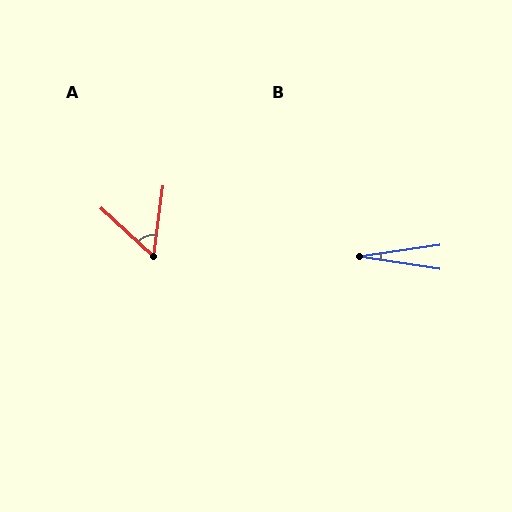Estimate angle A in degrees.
Approximately 55 degrees.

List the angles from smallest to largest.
B (17°), A (55°).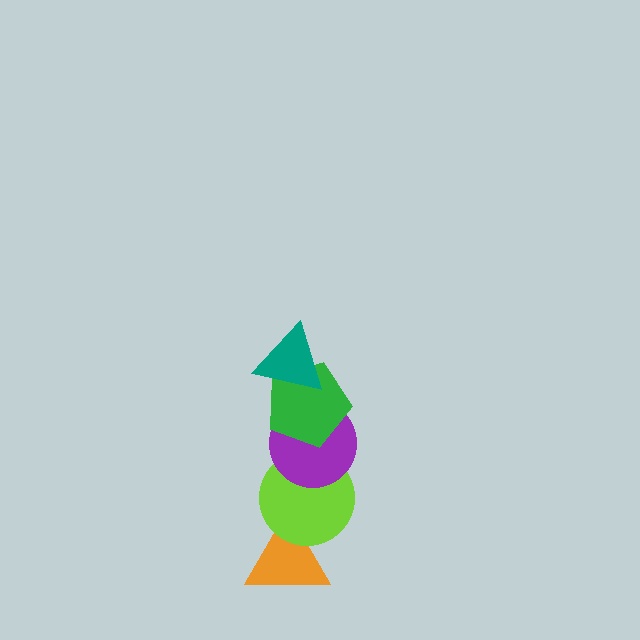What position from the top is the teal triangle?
The teal triangle is 1st from the top.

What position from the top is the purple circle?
The purple circle is 3rd from the top.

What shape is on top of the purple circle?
The green pentagon is on top of the purple circle.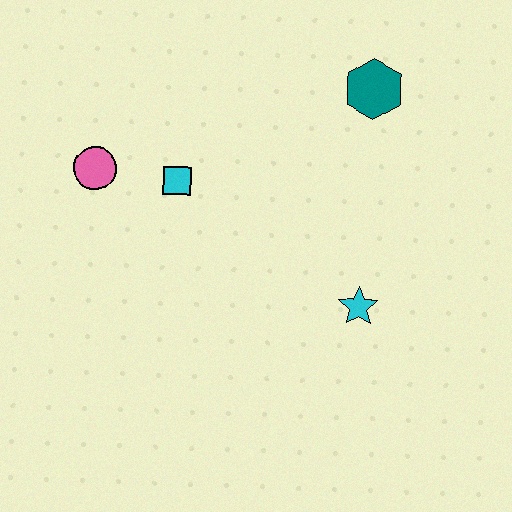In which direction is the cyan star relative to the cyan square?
The cyan star is to the right of the cyan square.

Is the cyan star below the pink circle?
Yes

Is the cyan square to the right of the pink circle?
Yes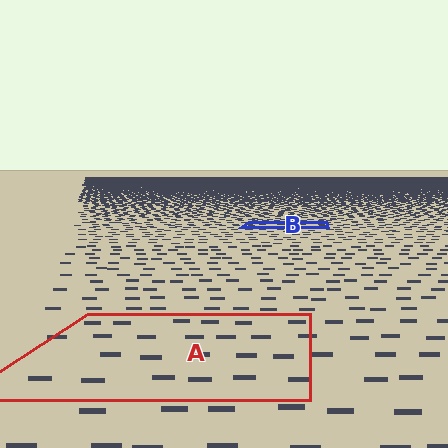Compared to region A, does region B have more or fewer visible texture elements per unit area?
Region B has more texture elements per unit area — they are packed more densely because it is farther away.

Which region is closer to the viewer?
Region A is closer. The texture elements there are larger and more spread out.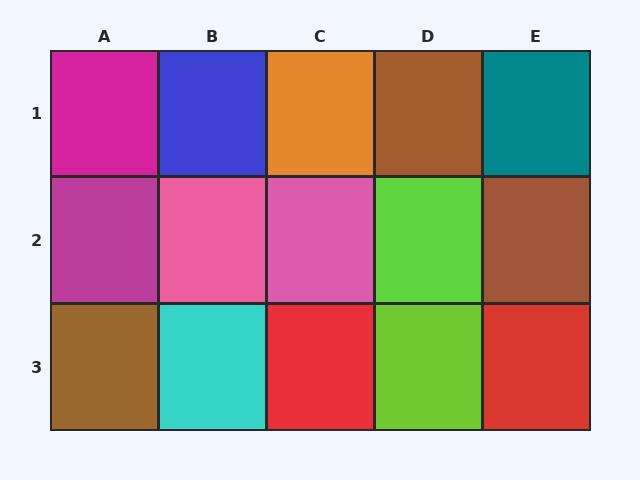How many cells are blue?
1 cell is blue.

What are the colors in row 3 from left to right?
Brown, cyan, red, lime, red.